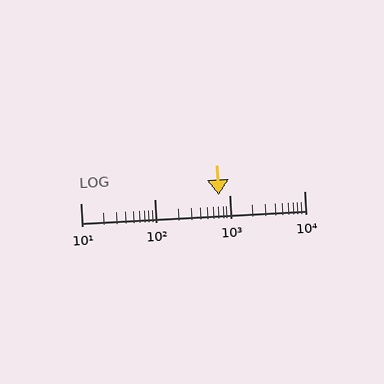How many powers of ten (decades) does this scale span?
The scale spans 3 decades, from 10 to 10000.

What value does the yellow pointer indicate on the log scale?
The pointer indicates approximately 710.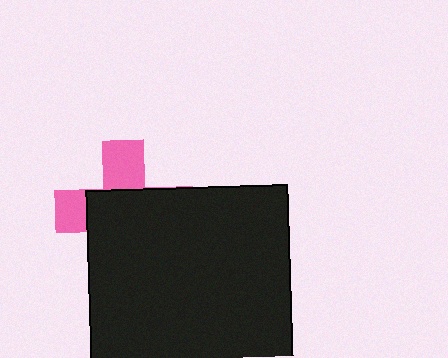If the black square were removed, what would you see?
You would see the complete pink cross.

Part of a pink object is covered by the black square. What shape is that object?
It is a cross.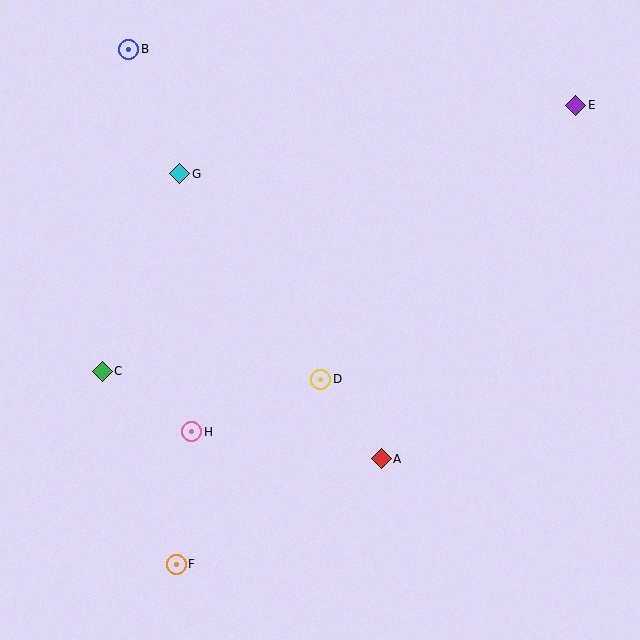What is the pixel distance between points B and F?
The distance between B and F is 517 pixels.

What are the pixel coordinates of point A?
Point A is at (381, 459).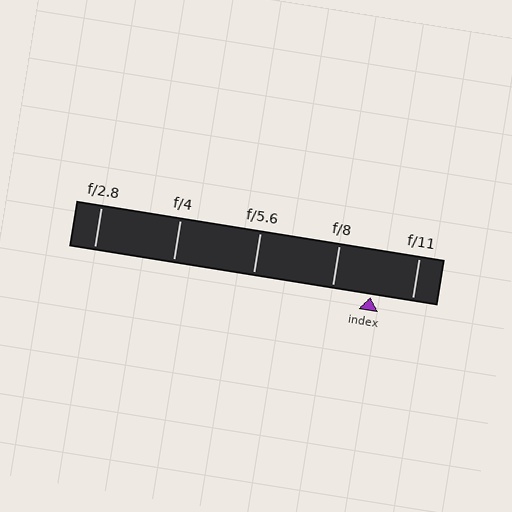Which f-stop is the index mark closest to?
The index mark is closest to f/8.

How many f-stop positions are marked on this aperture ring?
There are 5 f-stop positions marked.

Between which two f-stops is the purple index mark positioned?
The index mark is between f/8 and f/11.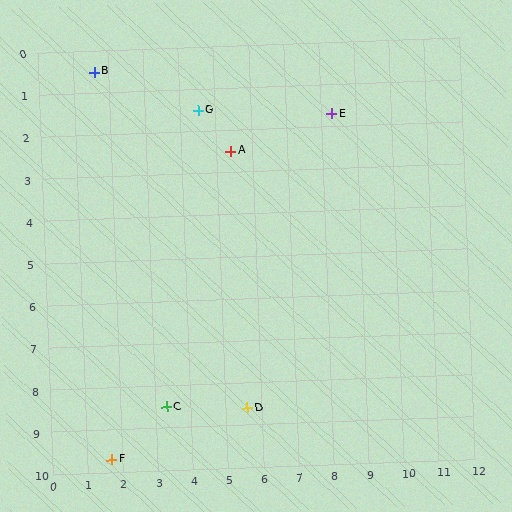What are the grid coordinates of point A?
Point A is at approximately (5.4, 2.5).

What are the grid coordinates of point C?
Point C is at approximately (3.3, 8.5).